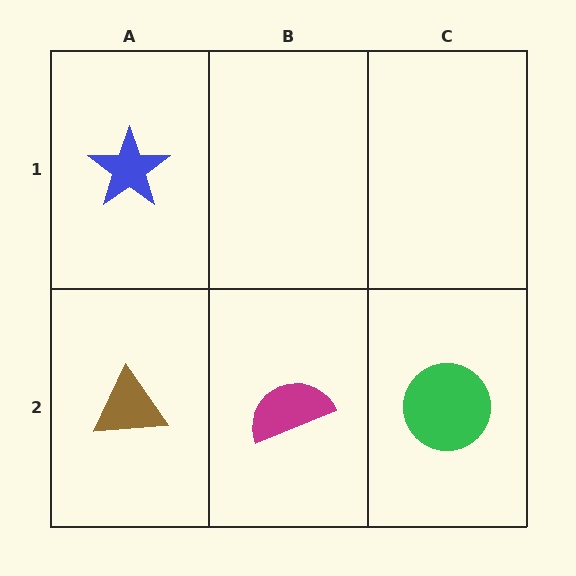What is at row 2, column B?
A magenta semicircle.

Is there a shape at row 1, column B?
No, that cell is empty.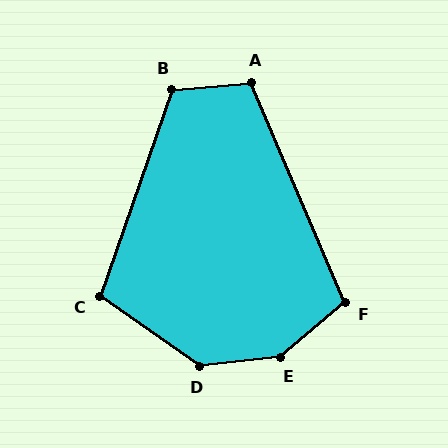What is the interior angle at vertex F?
Approximately 107 degrees (obtuse).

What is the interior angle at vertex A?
Approximately 108 degrees (obtuse).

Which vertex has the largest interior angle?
E, at approximately 147 degrees.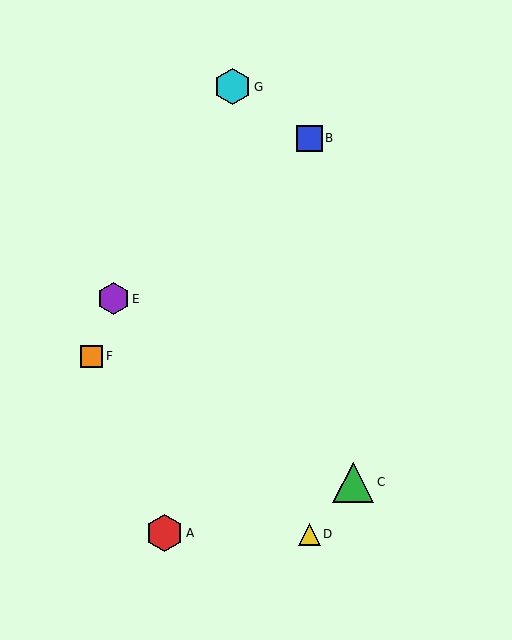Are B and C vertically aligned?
No, B is at x≈309 and C is at x≈353.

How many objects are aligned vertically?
2 objects (B, D) are aligned vertically.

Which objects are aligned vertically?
Objects B, D are aligned vertically.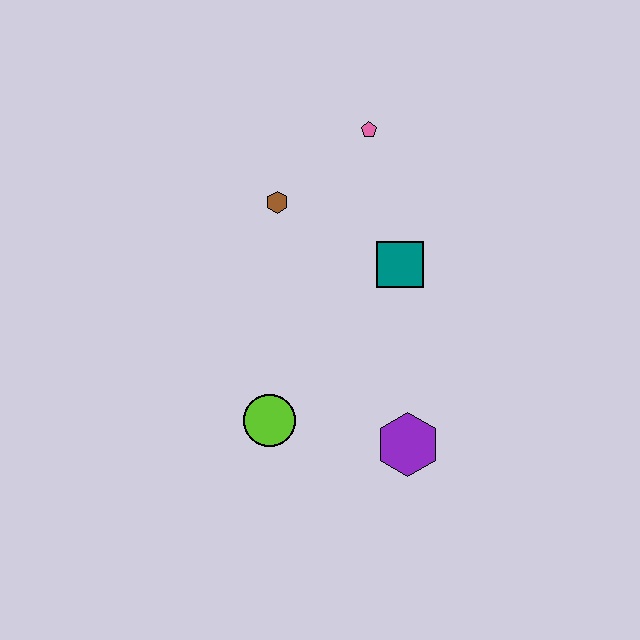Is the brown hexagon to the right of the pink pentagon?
No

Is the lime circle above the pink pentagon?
No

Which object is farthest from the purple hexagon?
The pink pentagon is farthest from the purple hexagon.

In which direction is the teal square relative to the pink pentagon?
The teal square is below the pink pentagon.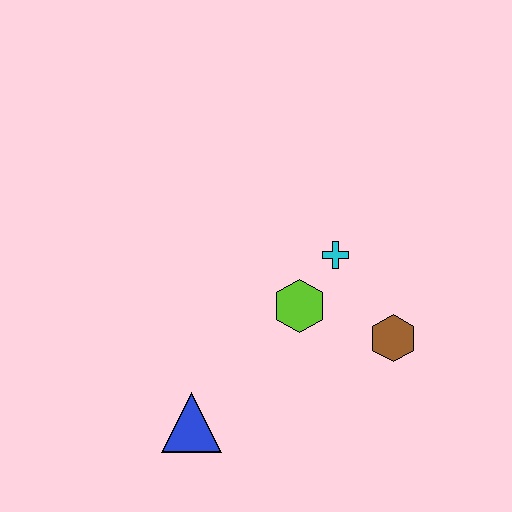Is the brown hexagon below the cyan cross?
Yes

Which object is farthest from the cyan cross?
The blue triangle is farthest from the cyan cross.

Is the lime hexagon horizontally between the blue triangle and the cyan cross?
Yes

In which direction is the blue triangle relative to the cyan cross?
The blue triangle is below the cyan cross.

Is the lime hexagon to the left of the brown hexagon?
Yes